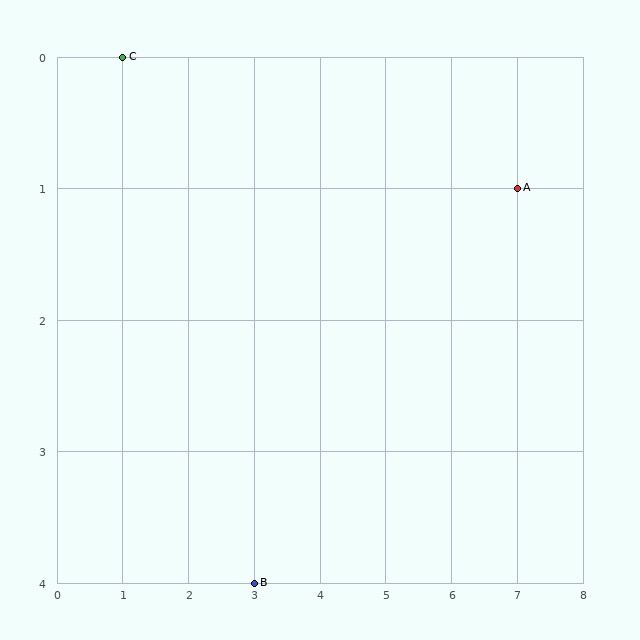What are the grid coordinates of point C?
Point C is at grid coordinates (1, 0).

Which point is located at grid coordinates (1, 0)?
Point C is at (1, 0).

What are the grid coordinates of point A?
Point A is at grid coordinates (7, 1).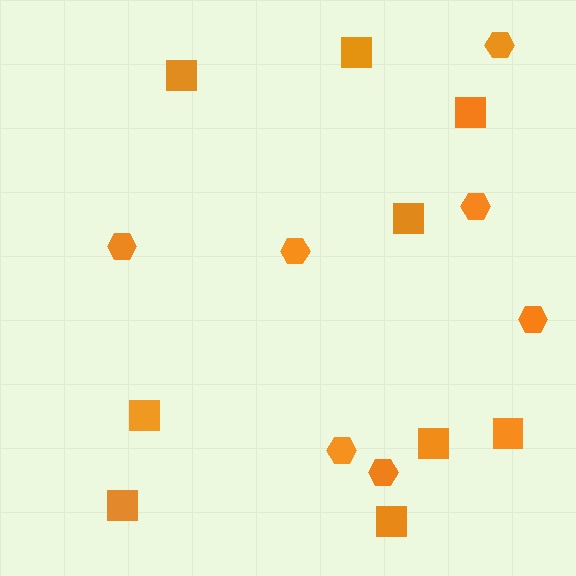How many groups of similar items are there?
There are 2 groups: one group of squares (9) and one group of hexagons (7).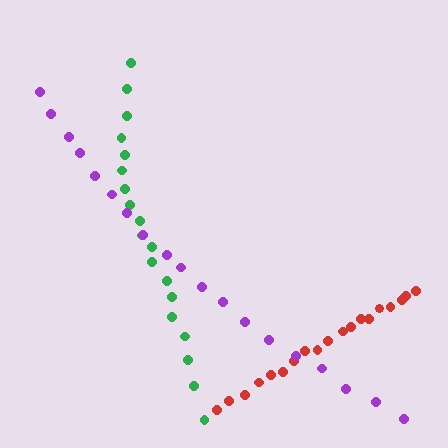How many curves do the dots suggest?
There are 3 distinct paths.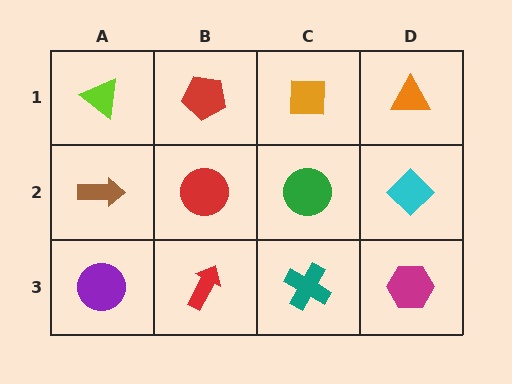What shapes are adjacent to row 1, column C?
A green circle (row 2, column C), a red pentagon (row 1, column B), an orange triangle (row 1, column D).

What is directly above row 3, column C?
A green circle.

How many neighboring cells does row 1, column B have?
3.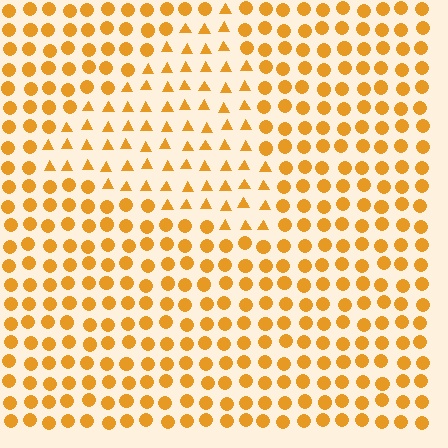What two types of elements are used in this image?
The image uses triangles inside the triangle region and circles outside it.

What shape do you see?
I see a triangle.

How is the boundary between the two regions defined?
The boundary is defined by a change in element shape: triangles inside vs. circles outside. All elements share the same color and spacing.